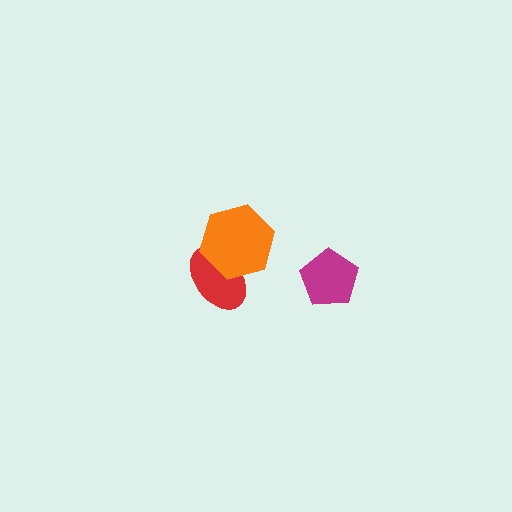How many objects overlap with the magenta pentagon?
0 objects overlap with the magenta pentagon.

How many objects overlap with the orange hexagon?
1 object overlaps with the orange hexagon.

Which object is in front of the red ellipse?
The orange hexagon is in front of the red ellipse.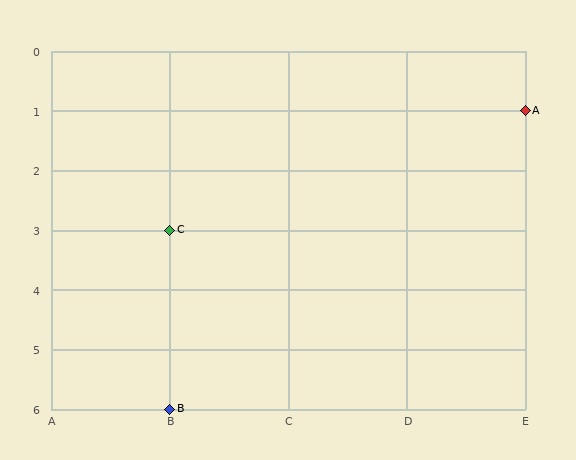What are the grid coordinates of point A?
Point A is at grid coordinates (E, 1).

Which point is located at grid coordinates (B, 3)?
Point C is at (B, 3).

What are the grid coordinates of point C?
Point C is at grid coordinates (B, 3).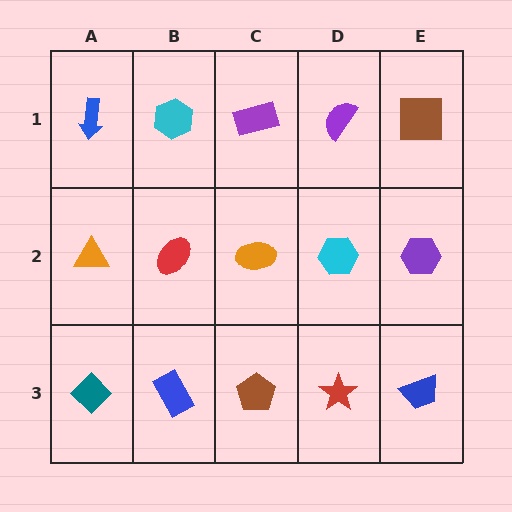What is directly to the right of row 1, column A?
A cyan hexagon.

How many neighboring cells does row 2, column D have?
4.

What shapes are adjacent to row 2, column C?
A purple rectangle (row 1, column C), a brown pentagon (row 3, column C), a red ellipse (row 2, column B), a cyan hexagon (row 2, column D).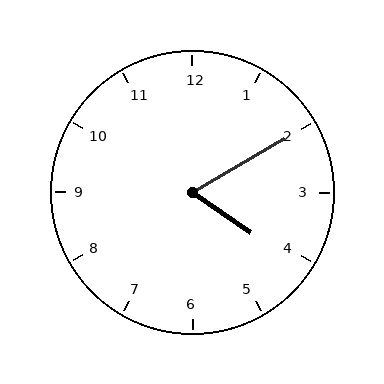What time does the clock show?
4:10.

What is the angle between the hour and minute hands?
Approximately 65 degrees.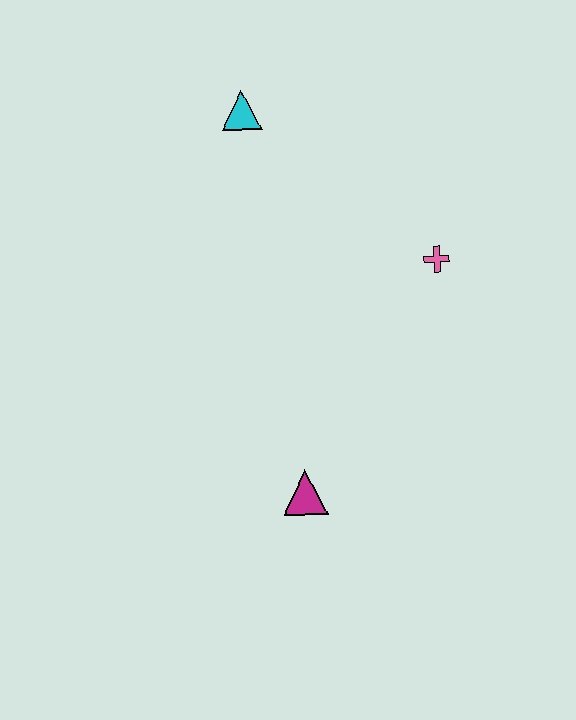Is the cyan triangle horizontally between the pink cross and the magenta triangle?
No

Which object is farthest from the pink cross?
The magenta triangle is farthest from the pink cross.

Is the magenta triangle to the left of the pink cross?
Yes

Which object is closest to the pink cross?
The cyan triangle is closest to the pink cross.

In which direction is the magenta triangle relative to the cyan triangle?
The magenta triangle is below the cyan triangle.